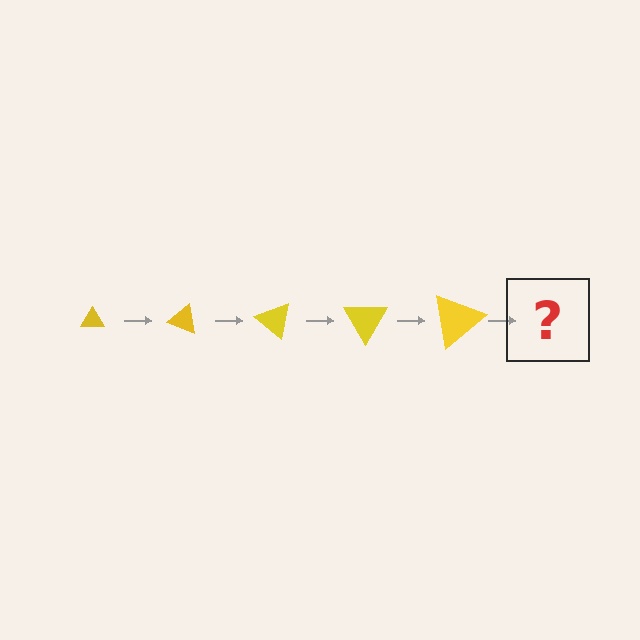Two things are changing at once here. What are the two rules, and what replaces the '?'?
The two rules are that the triangle grows larger each step and it rotates 20 degrees each step. The '?' should be a triangle, larger than the previous one and rotated 100 degrees from the start.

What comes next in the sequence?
The next element should be a triangle, larger than the previous one and rotated 100 degrees from the start.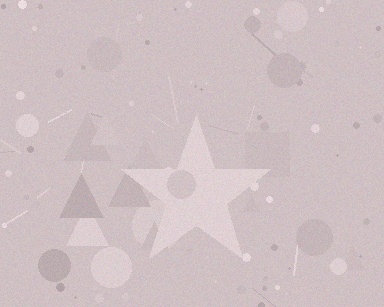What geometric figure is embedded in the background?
A star is embedded in the background.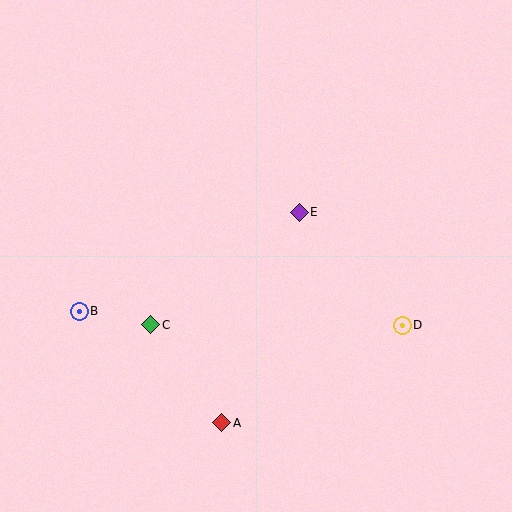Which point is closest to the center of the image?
Point E at (299, 212) is closest to the center.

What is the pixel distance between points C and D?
The distance between C and D is 252 pixels.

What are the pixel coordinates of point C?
Point C is at (151, 325).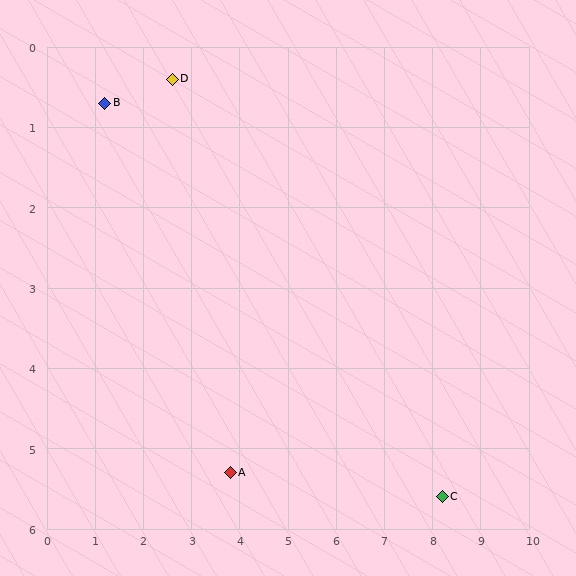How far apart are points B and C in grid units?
Points B and C are about 8.5 grid units apart.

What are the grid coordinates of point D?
Point D is at approximately (2.6, 0.4).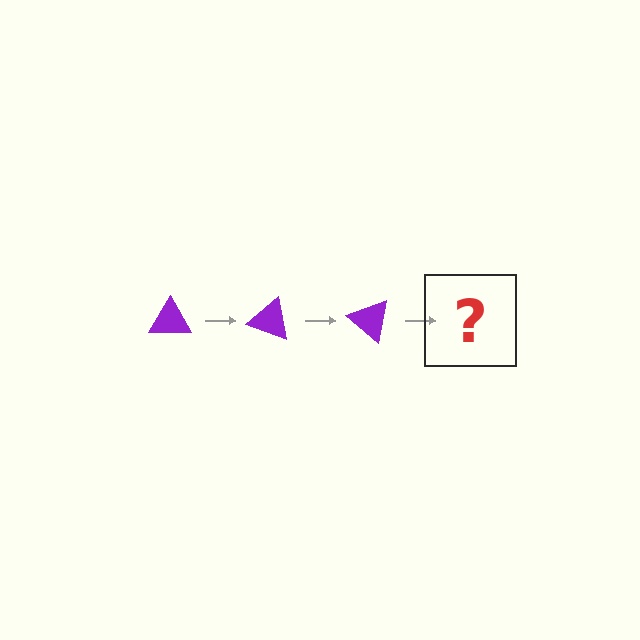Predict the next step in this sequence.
The next step is a purple triangle rotated 60 degrees.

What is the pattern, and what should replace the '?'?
The pattern is that the triangle rotates 20 degrees each step. The '?' should be a purple triangle rotated 60 degrees.